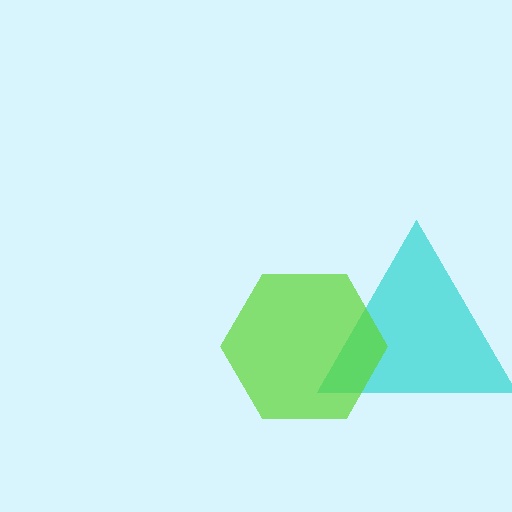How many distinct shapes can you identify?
There are 2 distinct shapes: a cyan triangle, a lime hexagon.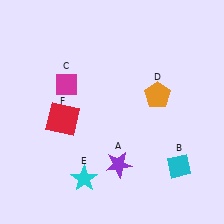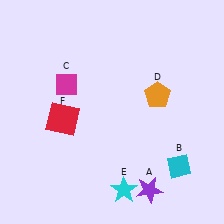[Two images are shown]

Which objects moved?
The objects that moved are: the purple star (A), the cyan star (E).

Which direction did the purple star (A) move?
The purple star (A) moved right.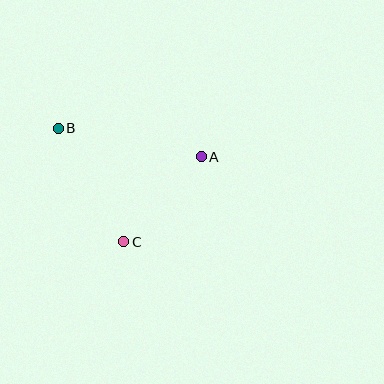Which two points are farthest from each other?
Points A and B are farthest from each other.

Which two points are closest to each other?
Points A and C are closest to each other.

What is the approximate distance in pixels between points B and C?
The distance between B and C is approximately 131 pixels.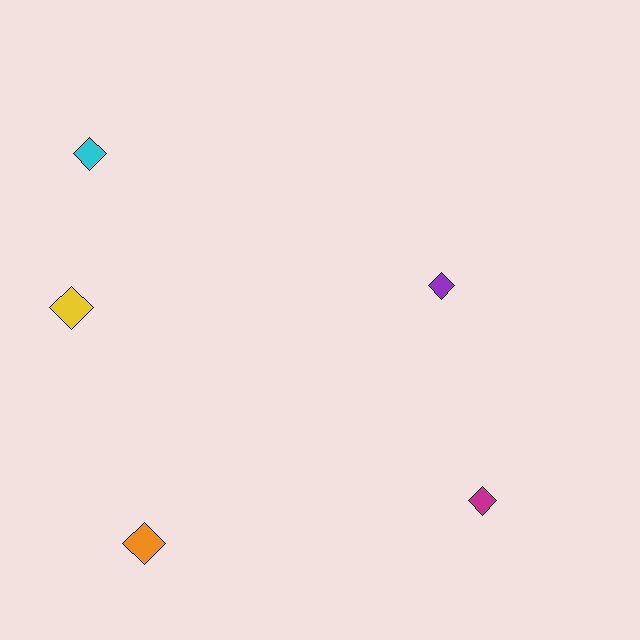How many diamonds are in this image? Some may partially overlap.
There are 5 diamonds.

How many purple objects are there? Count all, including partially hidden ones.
There is 1 purple object.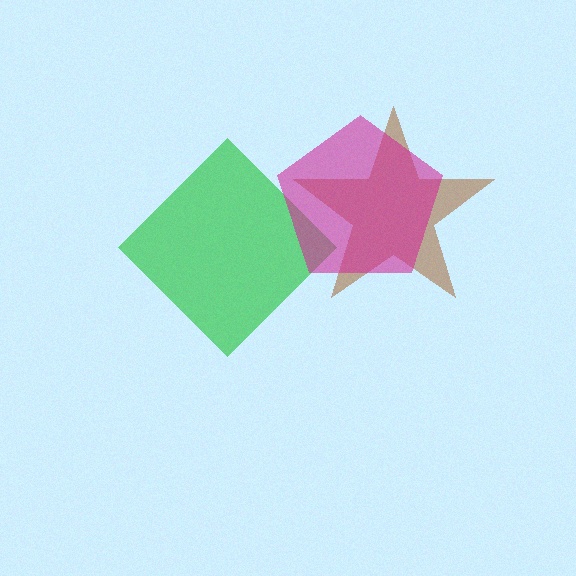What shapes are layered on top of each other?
The layered shapes are: a brown star, a green diamond, a magenta pentagon.